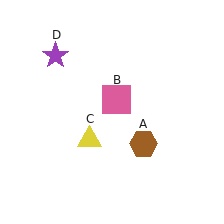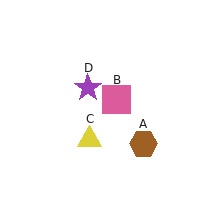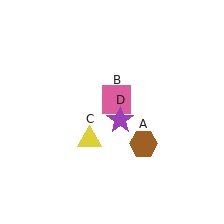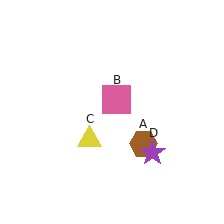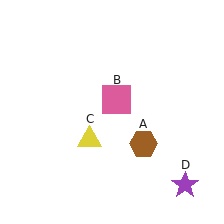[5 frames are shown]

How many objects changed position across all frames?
1 object changed position: purple star (object D).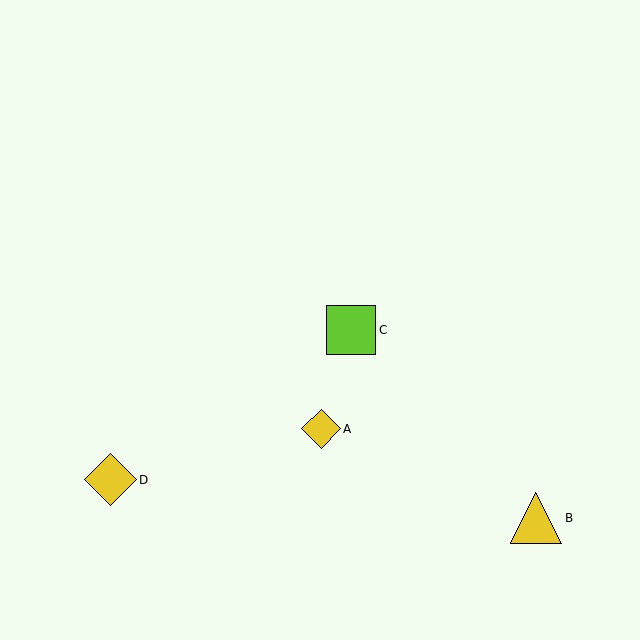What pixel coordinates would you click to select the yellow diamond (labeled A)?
Click at (321, 429) to select the yellow diamond A.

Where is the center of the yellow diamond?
The center of the yellow diamond is at (110, 480).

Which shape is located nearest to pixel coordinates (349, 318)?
The lime square (labeled C) at (351, 330) is nearest to that location.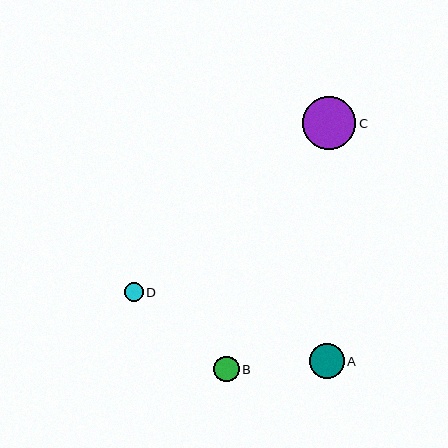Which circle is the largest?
Circle C is the largest with a size of approximately 54 pixels.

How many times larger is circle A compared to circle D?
Circle A is approximately 1.8 times the size of circle D.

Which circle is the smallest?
Circle D is the smallest with a size of approximately 19 pixels.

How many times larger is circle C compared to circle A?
Circle C is approximately 1.5 times the size of circle A.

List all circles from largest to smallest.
From largest to smallest: C, A, B, D.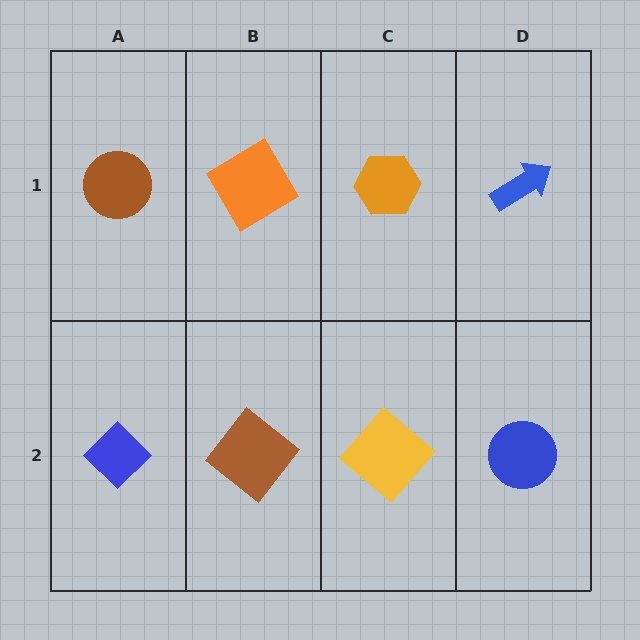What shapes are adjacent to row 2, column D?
A blue arrow (row 1, column D), a yellow diamond (row 2, column C).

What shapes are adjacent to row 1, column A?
A blue diamond (row 2, column A), an orange diamond (row 1, column B).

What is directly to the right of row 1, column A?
An orange diamond.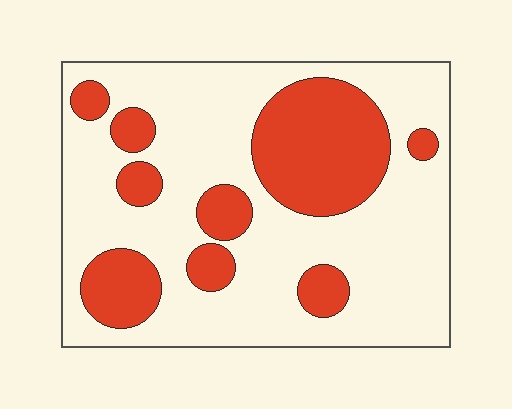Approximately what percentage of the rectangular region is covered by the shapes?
Approximately 30%.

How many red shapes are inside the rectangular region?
9.